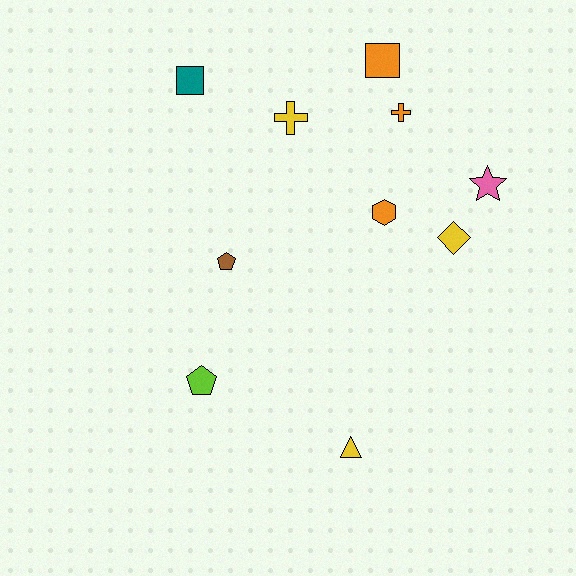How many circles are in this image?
There are no circles.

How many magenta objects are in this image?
There are no magenta objects.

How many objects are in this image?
There are 10 objects.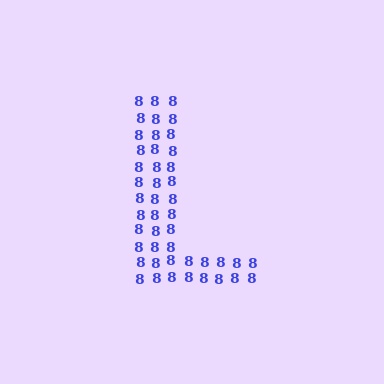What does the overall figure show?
The overall figure shows the letter L.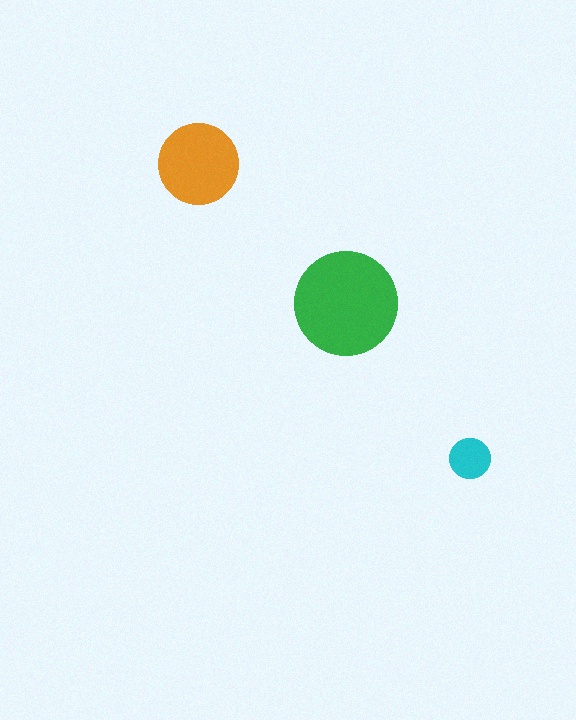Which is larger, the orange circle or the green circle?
The green one.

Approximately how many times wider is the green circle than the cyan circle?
About 2.5 times wider.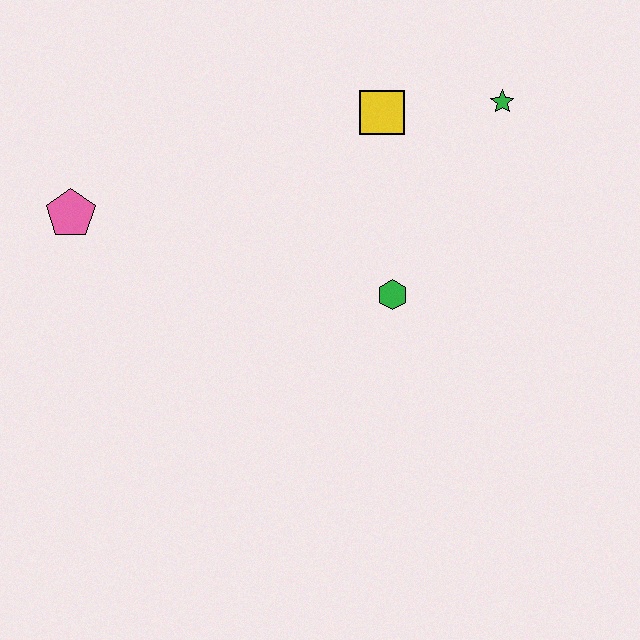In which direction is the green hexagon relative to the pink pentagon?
The green hexagon is to the right of the pink pentagon.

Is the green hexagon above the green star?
No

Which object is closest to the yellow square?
The green star is closest to the yellow square.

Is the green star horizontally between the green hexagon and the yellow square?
No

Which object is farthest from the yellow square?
The pink pentagon is farthest from the yellow square.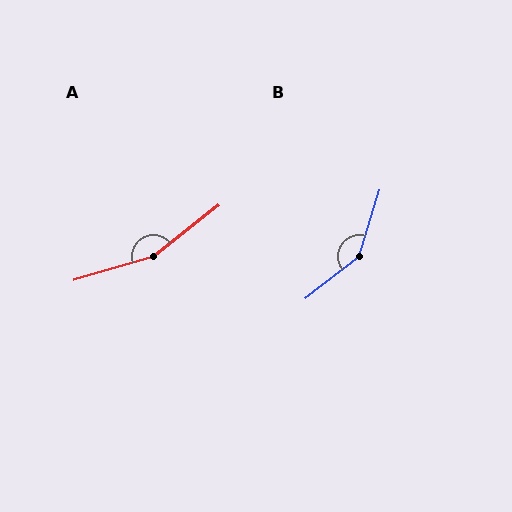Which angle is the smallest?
B, at approximately 146 degrees.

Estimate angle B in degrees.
Approximately 146 degrees.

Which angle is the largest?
A, at approximately 158 degrees.